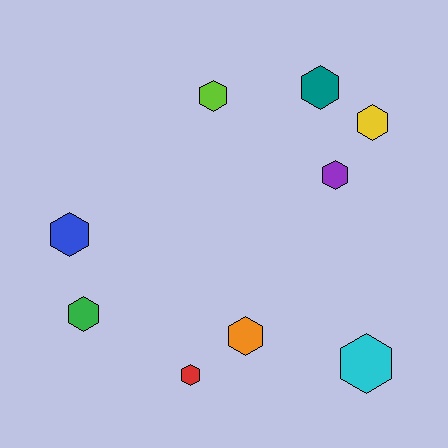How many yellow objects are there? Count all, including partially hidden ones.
There is 1 yellow object.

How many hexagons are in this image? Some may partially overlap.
There are 9 hexagons.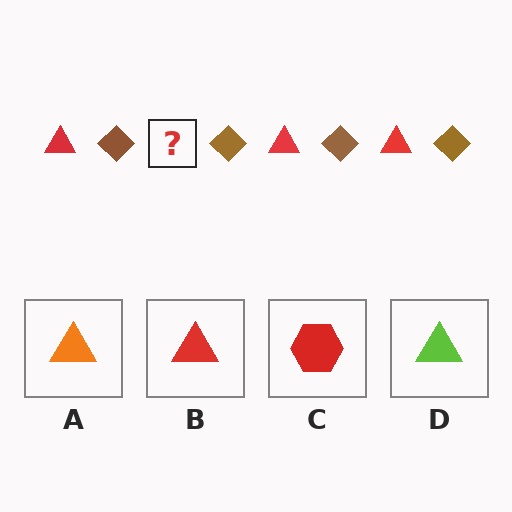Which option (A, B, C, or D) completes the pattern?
B.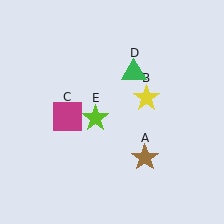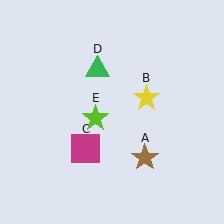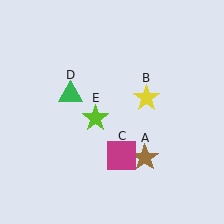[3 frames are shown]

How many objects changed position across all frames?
2 objects changed position: magenta square (object C), green triangle (object D).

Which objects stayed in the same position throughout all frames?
Brown star (object A) and yellow star (object B) and lime star (object E) remained stationary.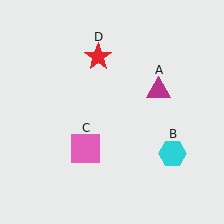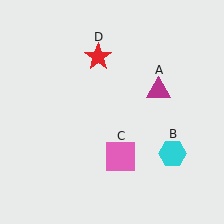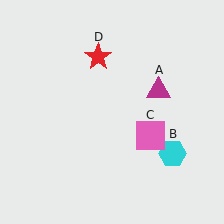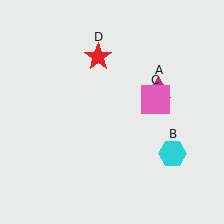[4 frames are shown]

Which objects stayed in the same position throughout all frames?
Magenta triangle (object A) and cyan hexagon (object B) and red star (object D) remained stationary.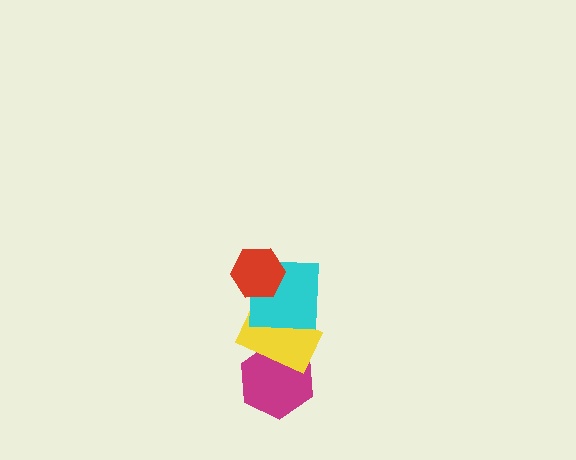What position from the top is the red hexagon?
The red hexagon is 1st from the top.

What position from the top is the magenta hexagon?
The magenta hexagon is 4th from the top.